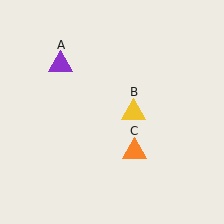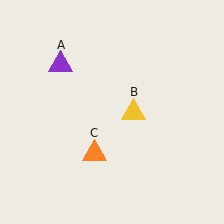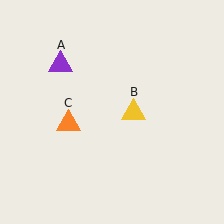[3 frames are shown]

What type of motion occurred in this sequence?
The orange triangle (object C) rotated clockwise around the center of the scene.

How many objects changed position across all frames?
1 object changed position: orange triangle (object C).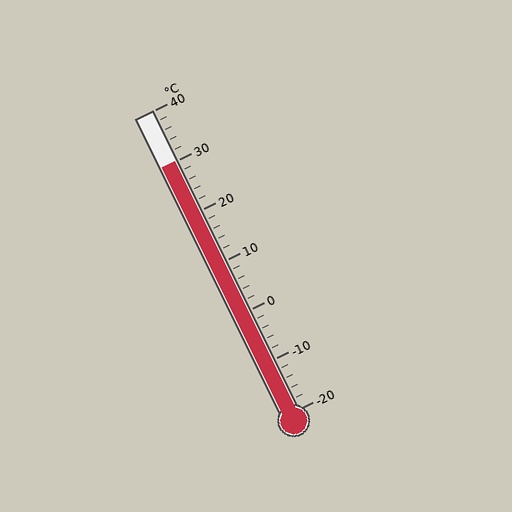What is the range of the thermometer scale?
The thermometer scale ranges from -20°C to 40°C.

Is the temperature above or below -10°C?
The temperature is above -10°C.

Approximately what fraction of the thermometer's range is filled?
The thermometer is filled to approximately 85% of its range.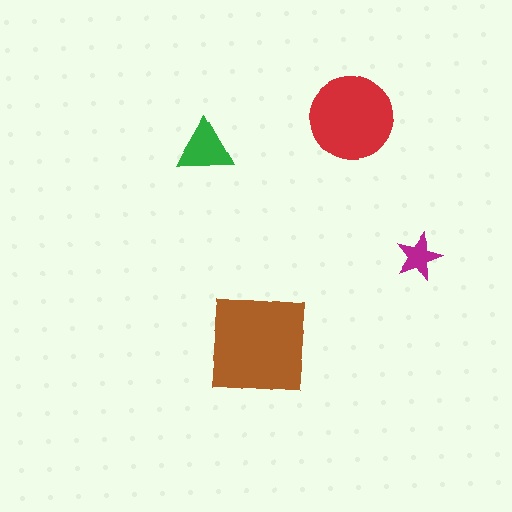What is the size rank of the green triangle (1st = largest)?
3rd.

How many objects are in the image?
There are 4 objects in the image.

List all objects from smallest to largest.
The magenta star, the green triangle, the red circle, the brown square.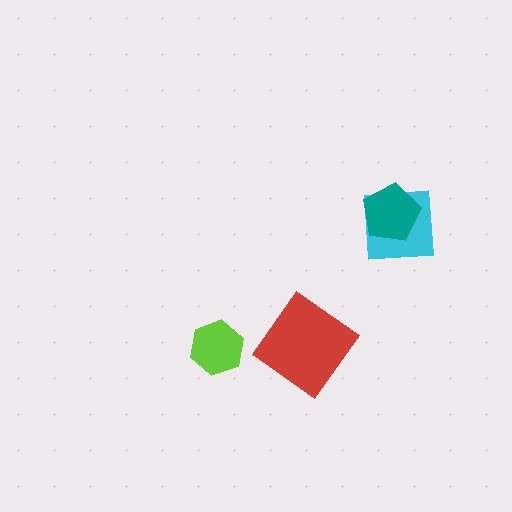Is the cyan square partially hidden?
Yes, it is partially covered by another shape.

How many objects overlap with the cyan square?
1 object overlaps with the cyan square.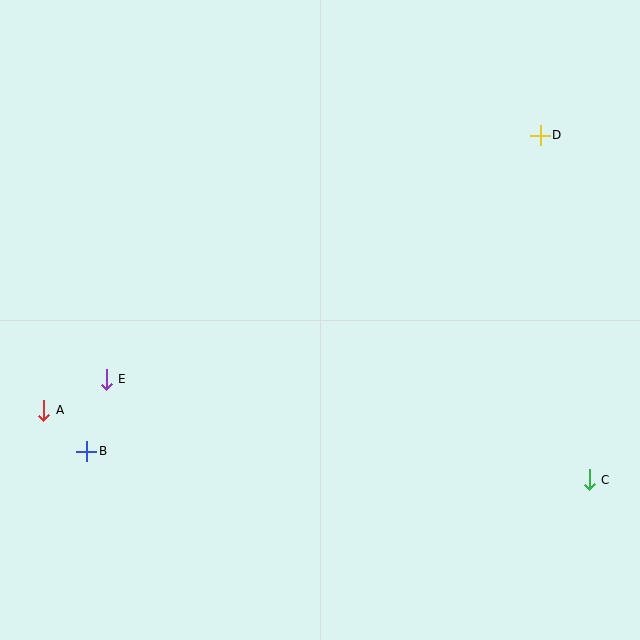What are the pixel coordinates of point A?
Point A is at (44, 410).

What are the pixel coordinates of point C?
Point C is at (589, 480).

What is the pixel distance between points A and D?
The distance between A and D is 567 pixels.